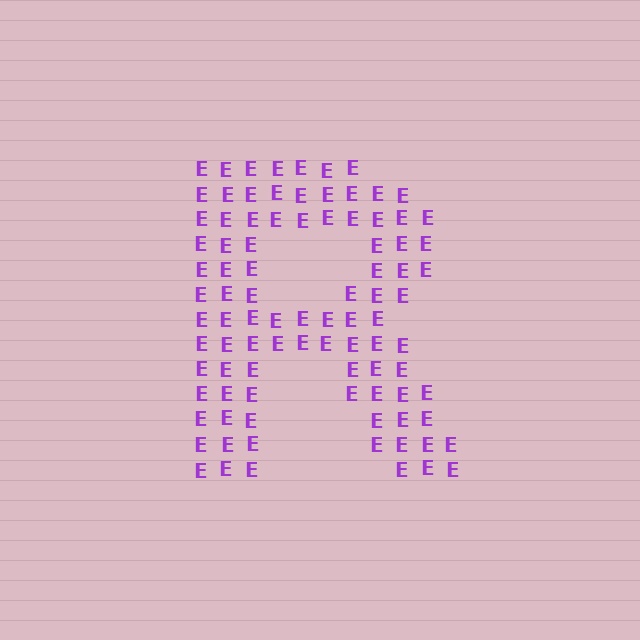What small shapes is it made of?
It is made of small letter E's.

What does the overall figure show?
The overall figure shows the letter R.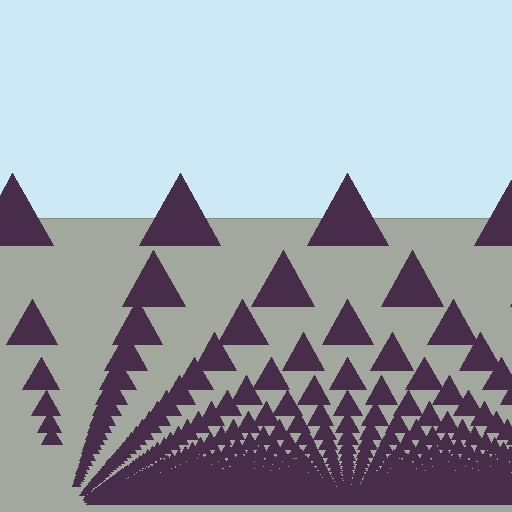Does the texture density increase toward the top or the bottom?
Density increases toward the bottom.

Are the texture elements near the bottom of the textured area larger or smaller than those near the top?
Smaller. The gradient is inverted — elements near the bottom are smaller and denser.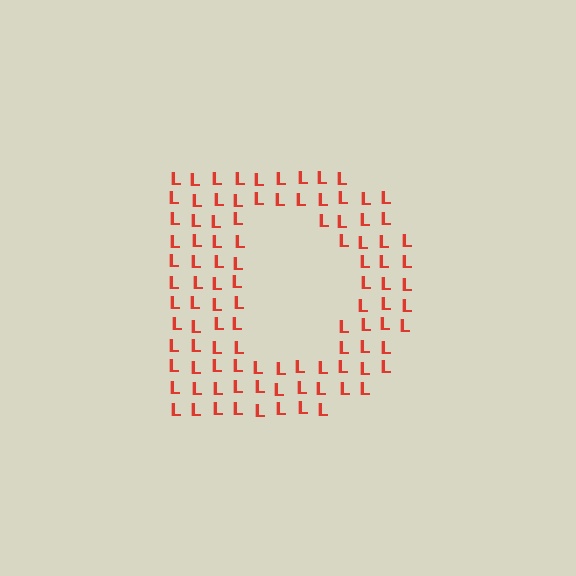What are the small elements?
The small elements are letter L's.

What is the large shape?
The large shape is the letter D.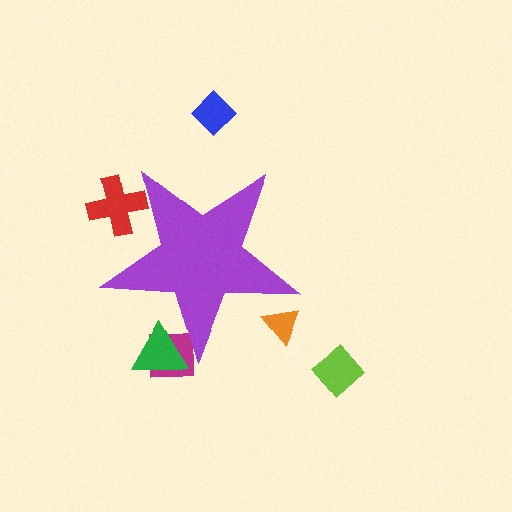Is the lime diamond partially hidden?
No, the lime diamond is fully visible.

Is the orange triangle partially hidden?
Yes, the orange triangle is partially hidden behind the purple star.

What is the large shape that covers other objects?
A purple star.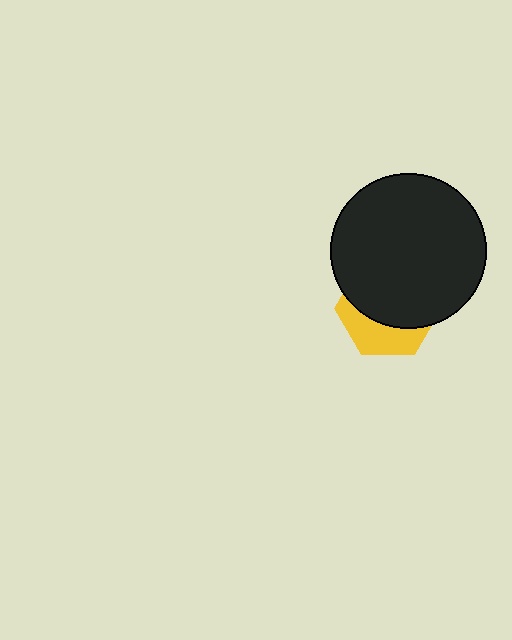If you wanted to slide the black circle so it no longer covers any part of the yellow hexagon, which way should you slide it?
Slide it up — that is the most direct way to separate the two shapes.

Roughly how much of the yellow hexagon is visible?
A small part of it is visible (roughly 35%).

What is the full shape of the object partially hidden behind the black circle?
The partially hidden object is a yellow hexagon.